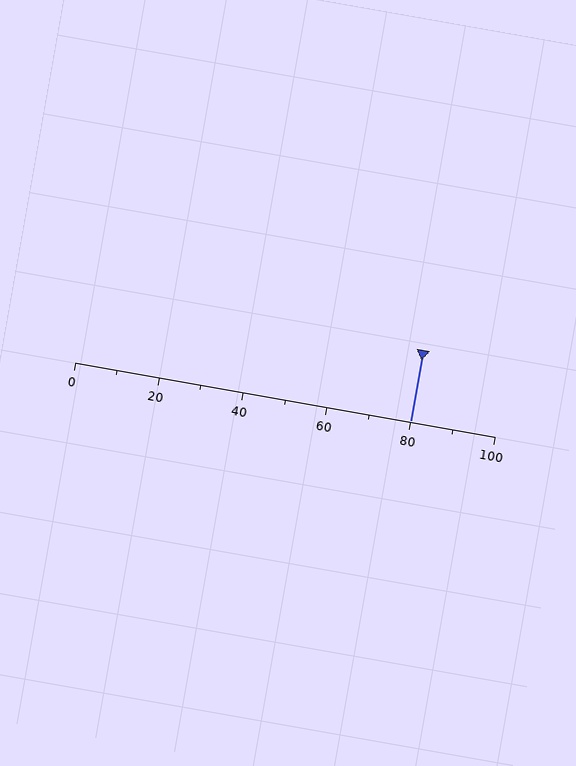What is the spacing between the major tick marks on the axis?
The major ticks are spaced 20 apart.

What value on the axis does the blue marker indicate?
The marker indicates approximately 80.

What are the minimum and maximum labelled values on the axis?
The axis runs from 0 to 100.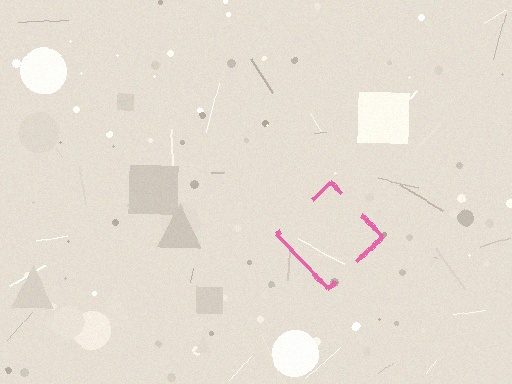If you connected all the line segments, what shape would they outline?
They would outline a diamond.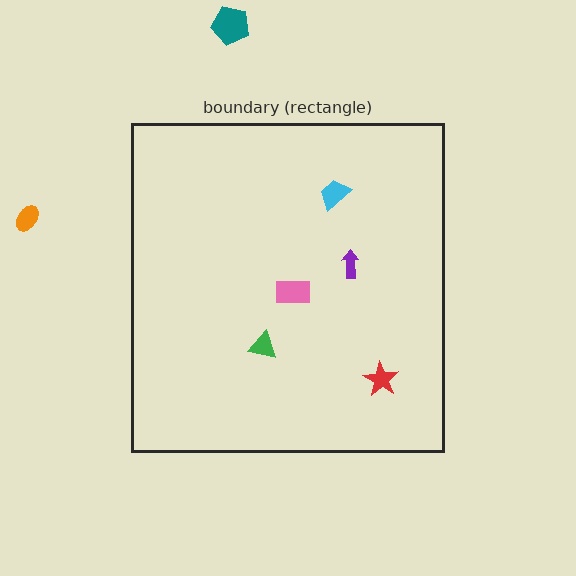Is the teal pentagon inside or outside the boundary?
Outside.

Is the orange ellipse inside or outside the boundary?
Outside.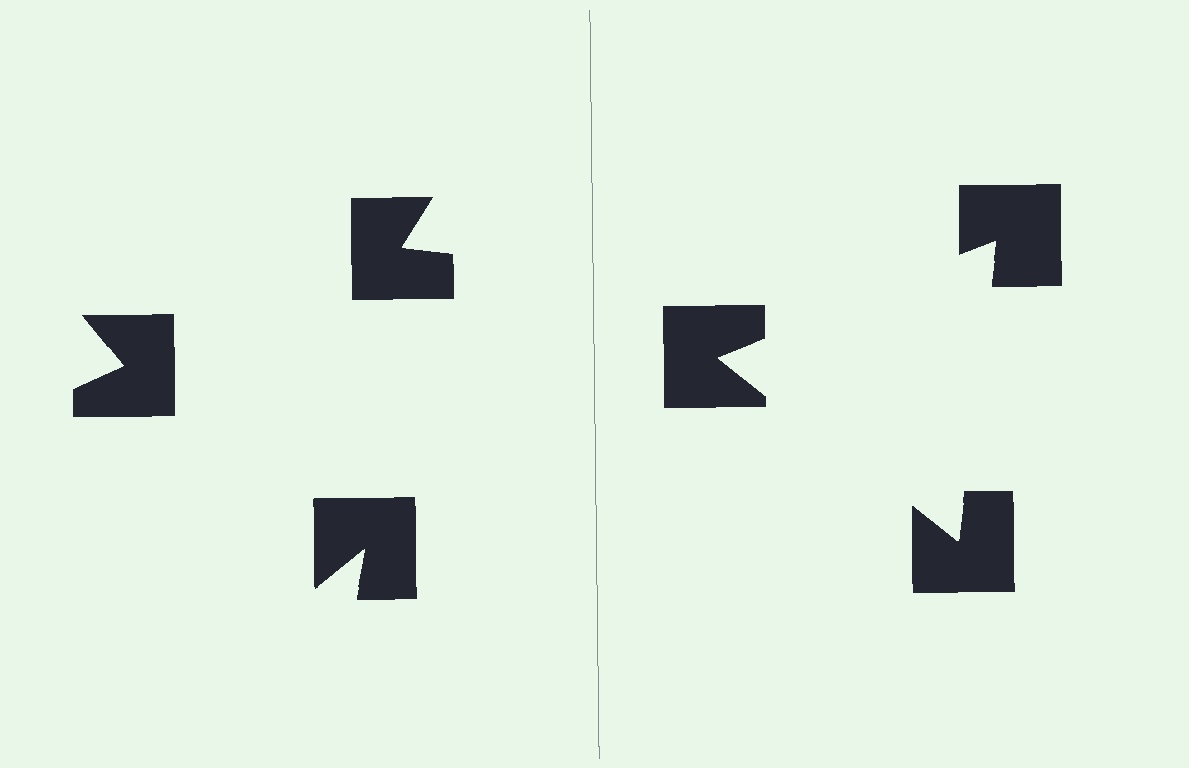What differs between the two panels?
The notched squares are positioned identically on both sides; only the wedge orientations differ. On the right they align to a triangle; on the left they are misaligned.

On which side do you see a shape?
An illusory triangle appears on the right side. On the left side the wedge cuts are rotated, so no coherent shape forms.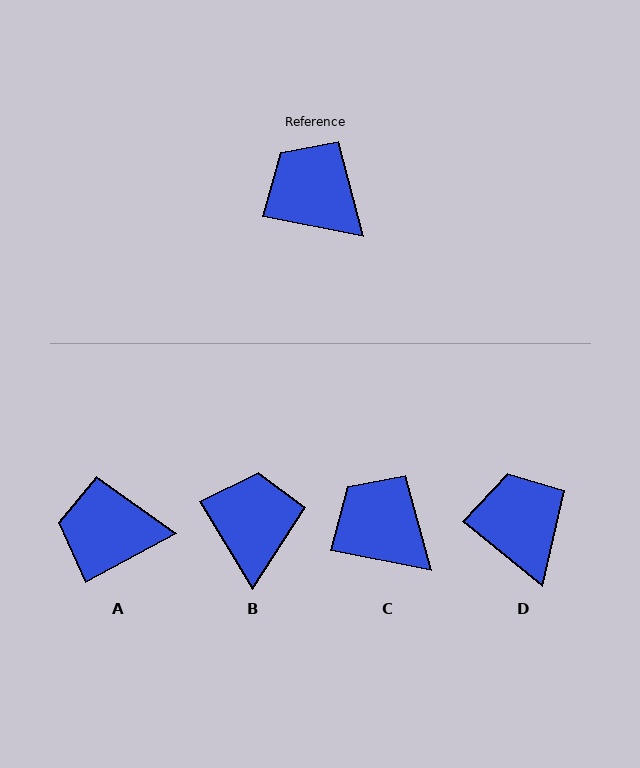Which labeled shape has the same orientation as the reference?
C.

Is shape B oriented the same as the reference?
No, it is off by about 48 degrees.